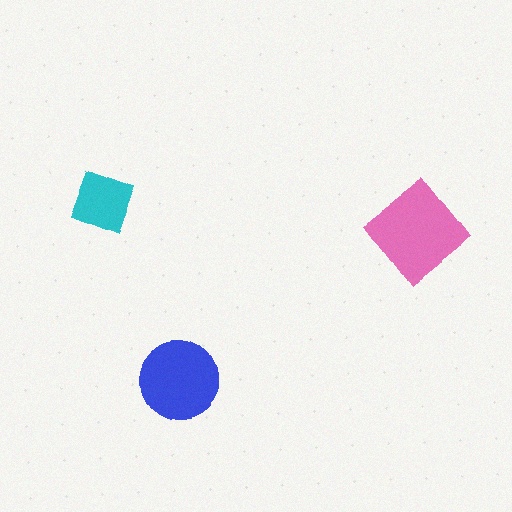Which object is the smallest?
The cyan square.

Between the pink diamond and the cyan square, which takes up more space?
The pink diamond.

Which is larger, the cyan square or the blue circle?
The blue circle.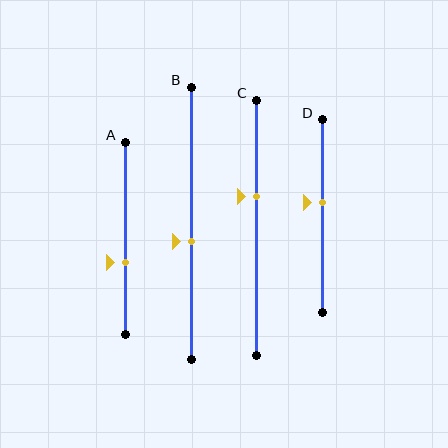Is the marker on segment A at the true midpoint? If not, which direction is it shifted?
No, the marker on segment A is shifted downward by about 13% of the segment length.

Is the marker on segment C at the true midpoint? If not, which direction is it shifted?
No, the marker on segment C is shifted upward by about 12% of the segment length.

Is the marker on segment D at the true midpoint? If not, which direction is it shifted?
No, the marker on segment D is shifted upward by about 7% of the segment length.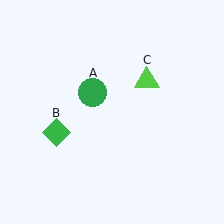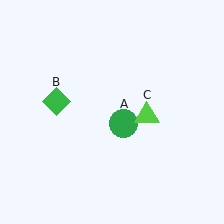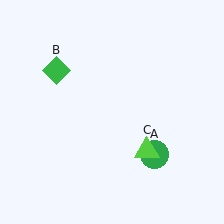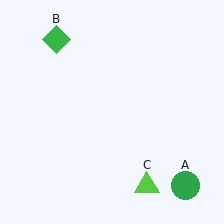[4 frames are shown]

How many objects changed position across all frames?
3 objects changed position: green circle (object A), green diamond (object B), lime triangle (object C).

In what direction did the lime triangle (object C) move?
The lime triangle (object C) moved down.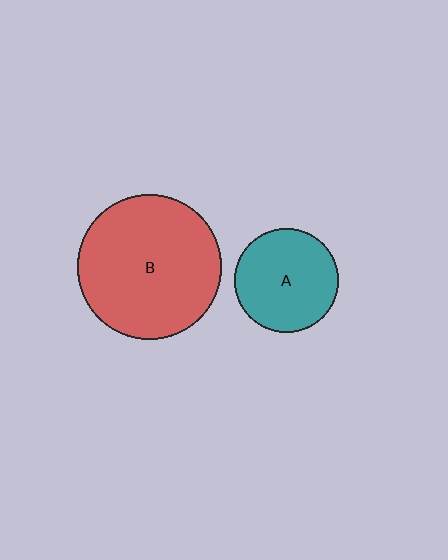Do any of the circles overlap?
No, none of the circles overlap.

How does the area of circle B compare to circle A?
Approximately 1.9 times.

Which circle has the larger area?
Circle B (red).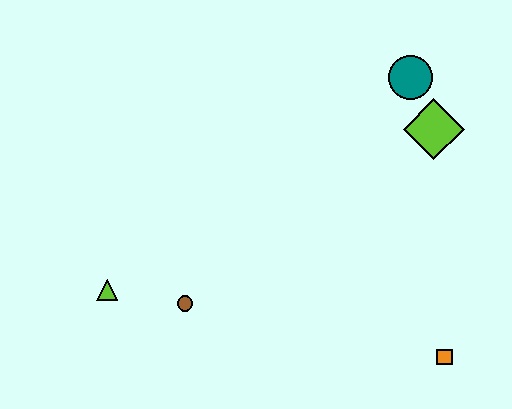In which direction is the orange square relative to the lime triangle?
The orange square is to the right of the lime triangle.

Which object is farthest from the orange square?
The lime triangle is farthest from the orange square.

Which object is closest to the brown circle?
The lime triangle is closest to the brown circle.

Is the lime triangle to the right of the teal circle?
No